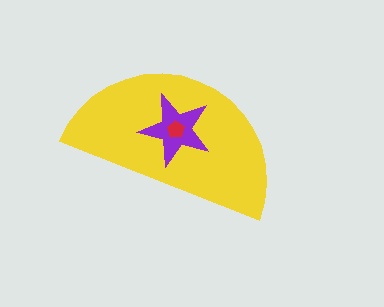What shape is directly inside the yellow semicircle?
The purple star.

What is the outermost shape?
The yellow semicircle.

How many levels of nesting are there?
3.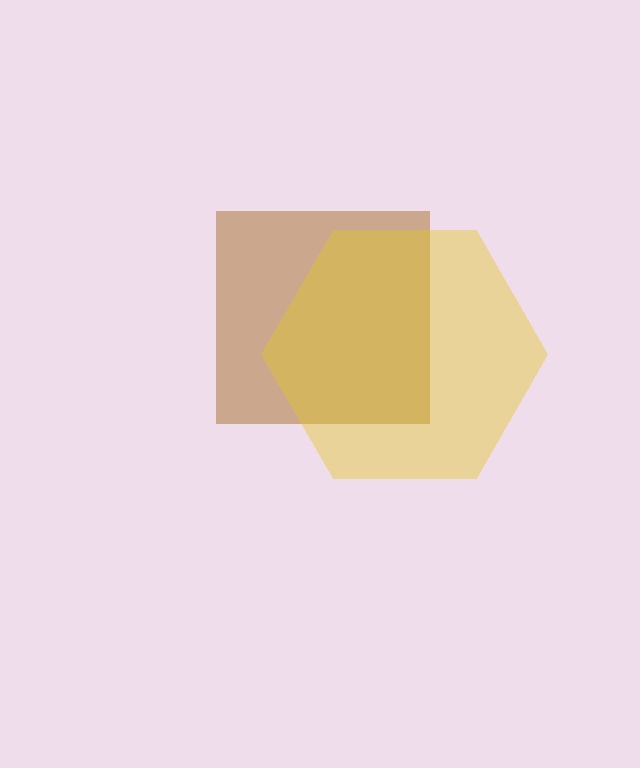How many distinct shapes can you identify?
There are 2 distinct shapes: a brown square, a yellow hexagon.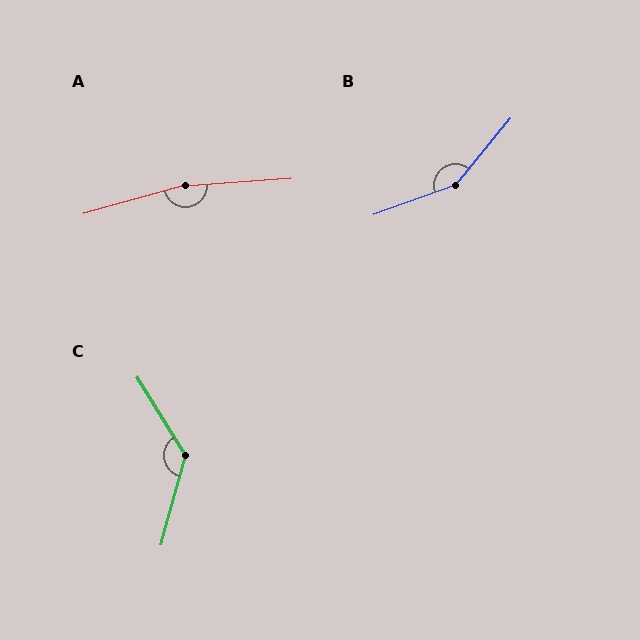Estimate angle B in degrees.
Approximately 150 degrees.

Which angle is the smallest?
C, at approximately 133 degrees.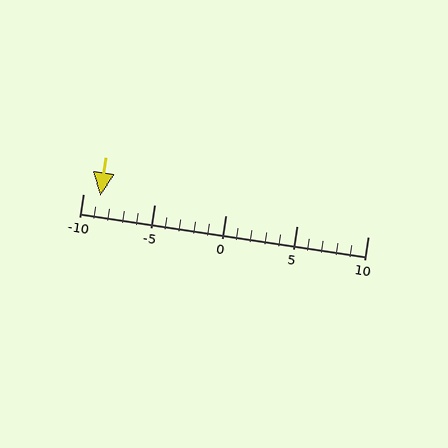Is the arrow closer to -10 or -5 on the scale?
The arrow is closer to -10.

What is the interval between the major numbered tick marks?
The major tick marks are spaced 5 units apart.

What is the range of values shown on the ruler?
The ruler shows values from -10 to 10.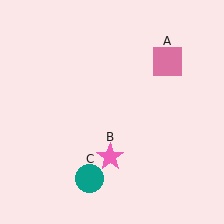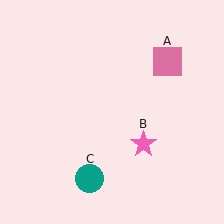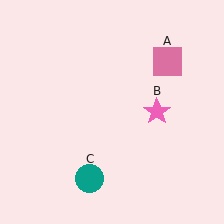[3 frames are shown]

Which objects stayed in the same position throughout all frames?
Pink square (object A) and teal circle (object C) remained stationary.